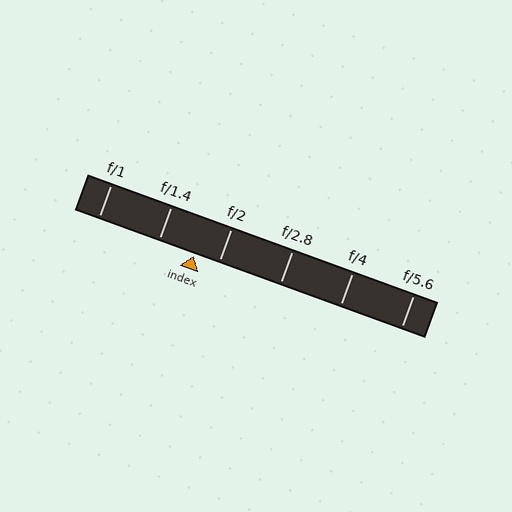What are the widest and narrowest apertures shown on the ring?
The widest aperture shown is f/1 and the narrowest is f/5.6.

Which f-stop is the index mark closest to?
The index mark is closest to f/2.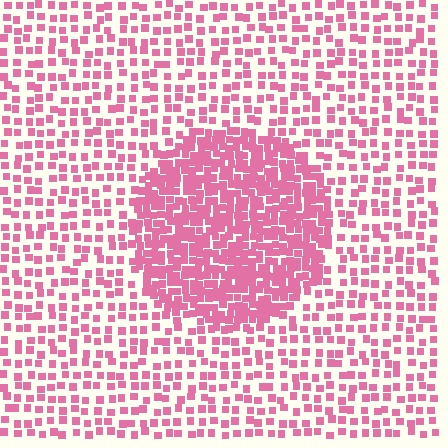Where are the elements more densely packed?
The elements are more densely packed inside the circle boundary.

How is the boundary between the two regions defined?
The boundary is defined by a change in element density (approximately 2.3x ratio). All elements are the same color, size, and shape.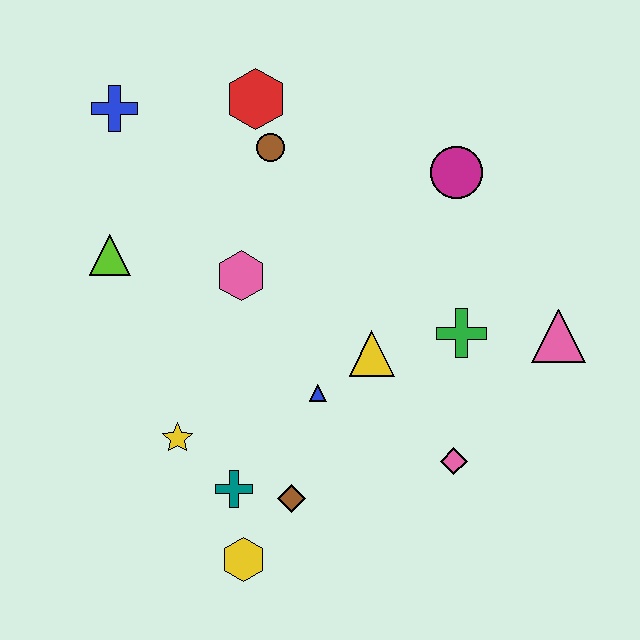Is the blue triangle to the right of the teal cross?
Yes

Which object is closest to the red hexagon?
The brown circle is closest to the red hexagon.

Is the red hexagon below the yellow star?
No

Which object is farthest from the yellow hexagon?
The blue cross is farthest from the yellow hexagon.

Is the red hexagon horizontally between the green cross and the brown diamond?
No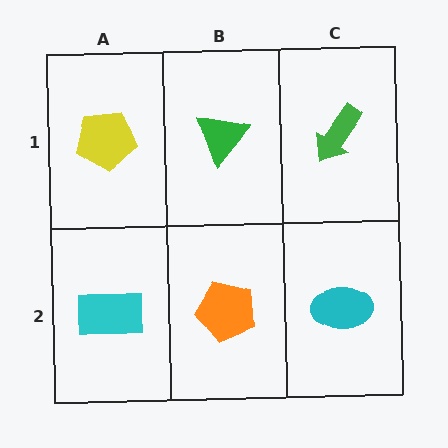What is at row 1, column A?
A yellow pentagon.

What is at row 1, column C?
A green arrow.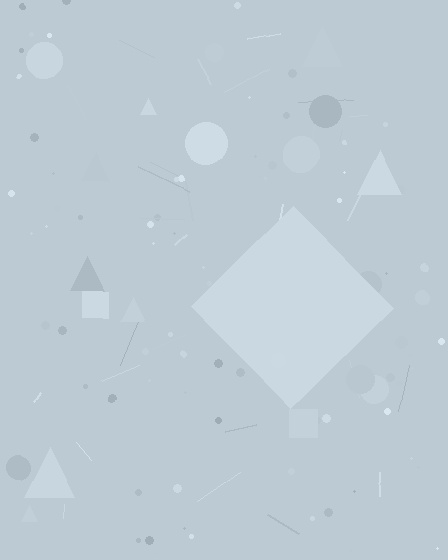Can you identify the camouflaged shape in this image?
The camouflaged shape is a diamond.